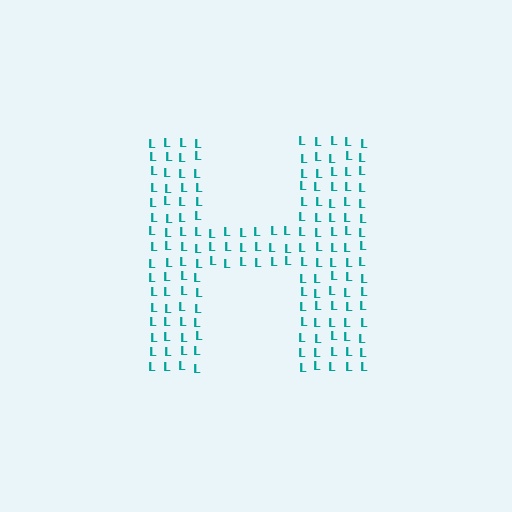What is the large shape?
The large shape is the letter H.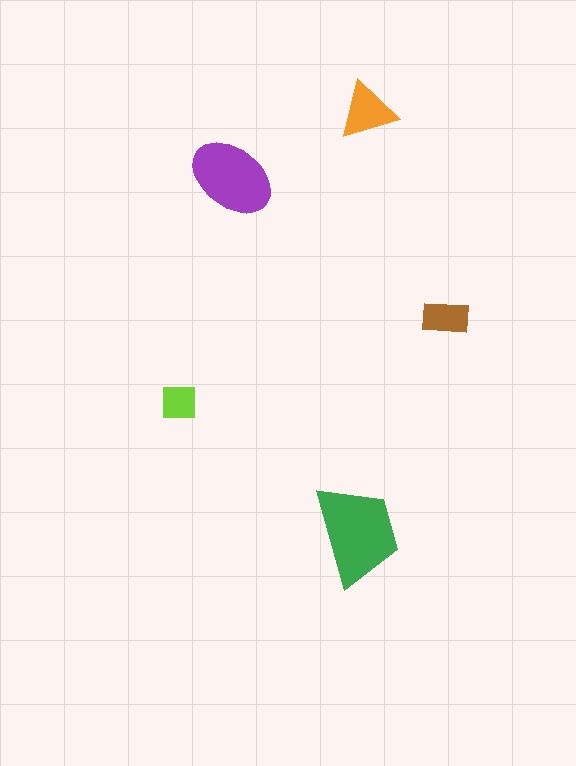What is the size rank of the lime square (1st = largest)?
5th.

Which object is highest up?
The orange triangle is topmost.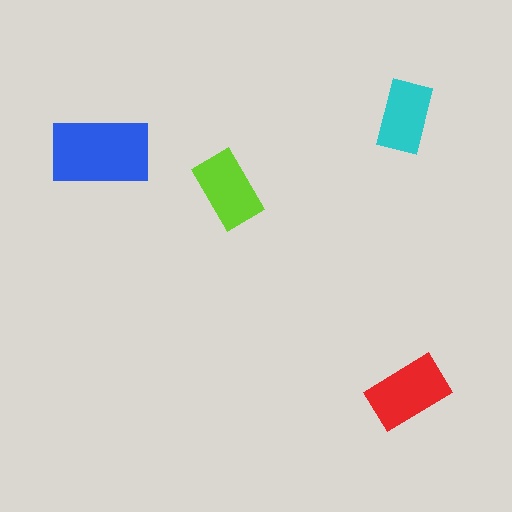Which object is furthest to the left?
The blue rectangle is leftmost.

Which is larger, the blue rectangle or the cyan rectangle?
The blue one.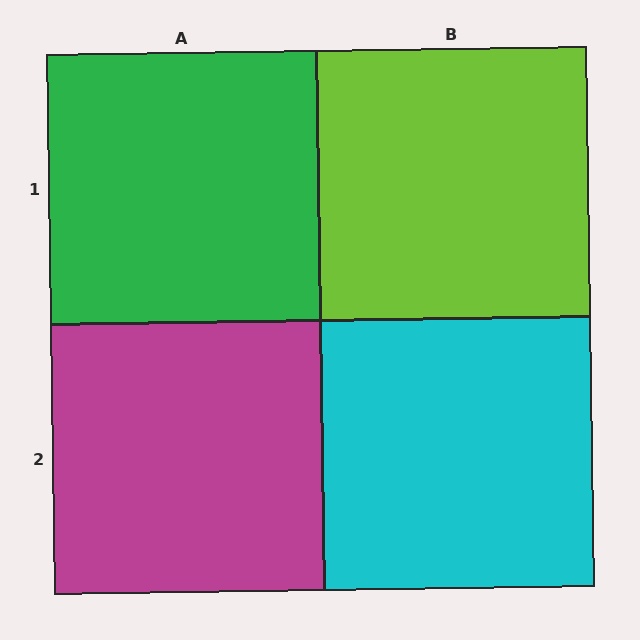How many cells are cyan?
1 cell is cyan.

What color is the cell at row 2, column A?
Magenta.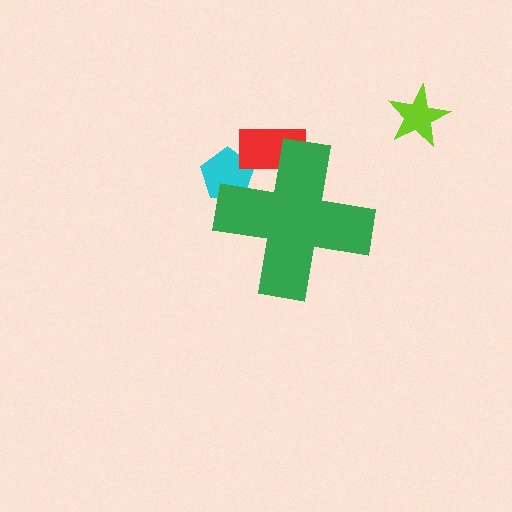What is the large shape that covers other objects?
A green cross.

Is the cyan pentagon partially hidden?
Yes, the cyan pentagon is partially hidden behind the green cross.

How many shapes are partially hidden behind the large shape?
2 shapes are partially hidden.